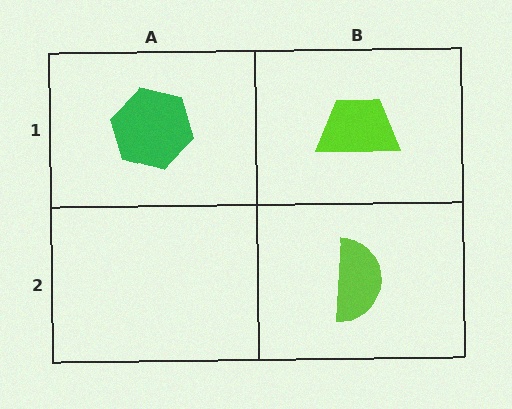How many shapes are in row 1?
2 shapes.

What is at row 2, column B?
A lime semicircle.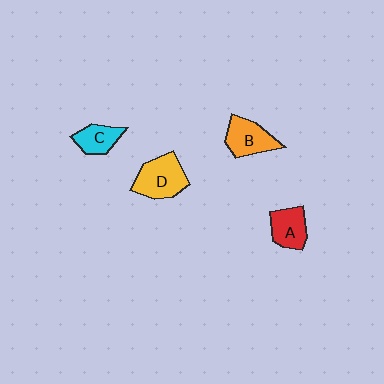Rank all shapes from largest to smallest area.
From largest to smallest: D (yellow), B (orange), A (red), C (cyan).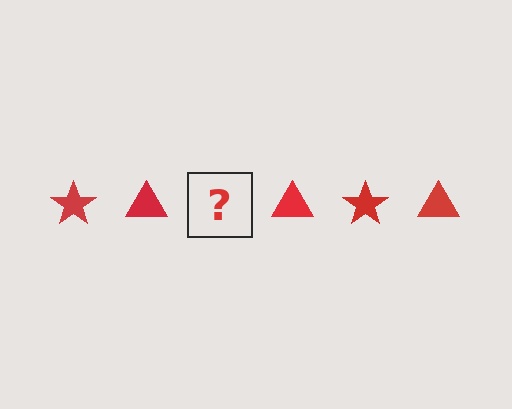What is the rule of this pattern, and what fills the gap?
The rule is that the pattern cycles through star, triangle shapes in red. The gap should be filled with a red star.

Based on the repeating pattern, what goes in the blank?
The blank should be a red star.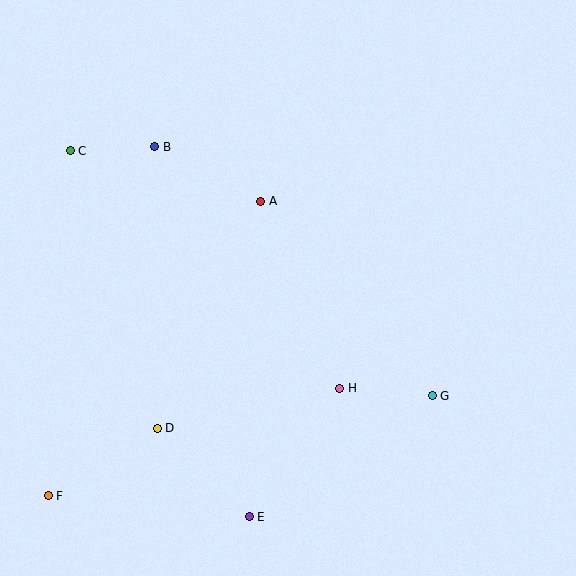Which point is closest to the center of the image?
Point A at (261, 201) is closest to the center.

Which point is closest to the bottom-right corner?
Point G is closest to the bottom-right corner.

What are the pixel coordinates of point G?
Point G is at (432, 396).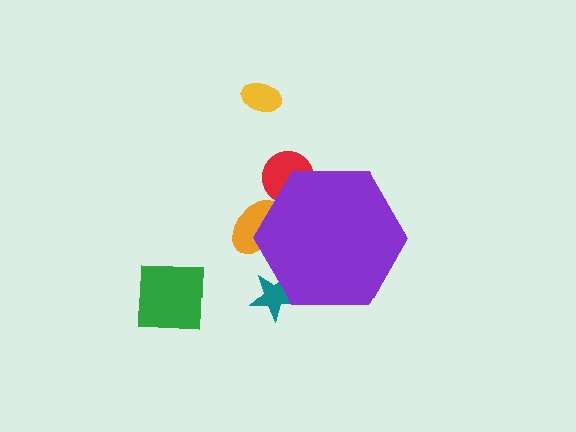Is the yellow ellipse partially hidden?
No, the yellow ellipse is fully visible.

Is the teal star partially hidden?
Yes, the teal star is partially hidden behind the purple hexagon.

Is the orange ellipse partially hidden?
Yes, the orange ellipse is partially hidden behind the purple hexagon.